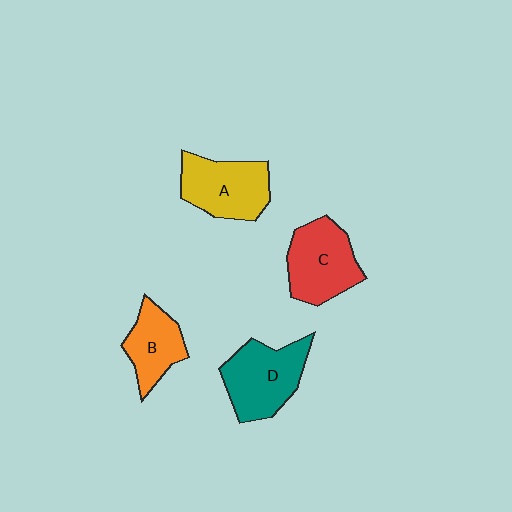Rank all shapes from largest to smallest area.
From largest to smallest: D (teal), C (red), A (yellow), B (orange).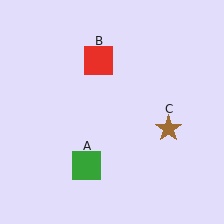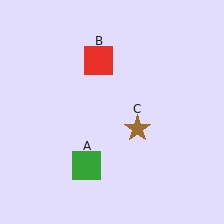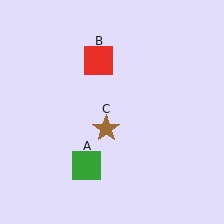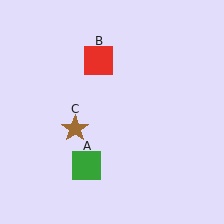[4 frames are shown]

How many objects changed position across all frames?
1 object changed position: brown star (object C).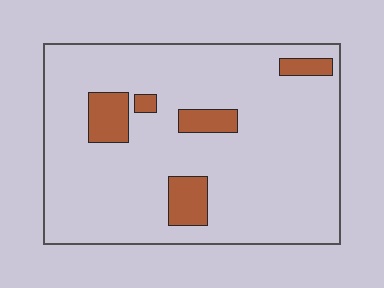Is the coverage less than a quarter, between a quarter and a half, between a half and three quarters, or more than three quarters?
Less than a quarter.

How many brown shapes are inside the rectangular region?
5.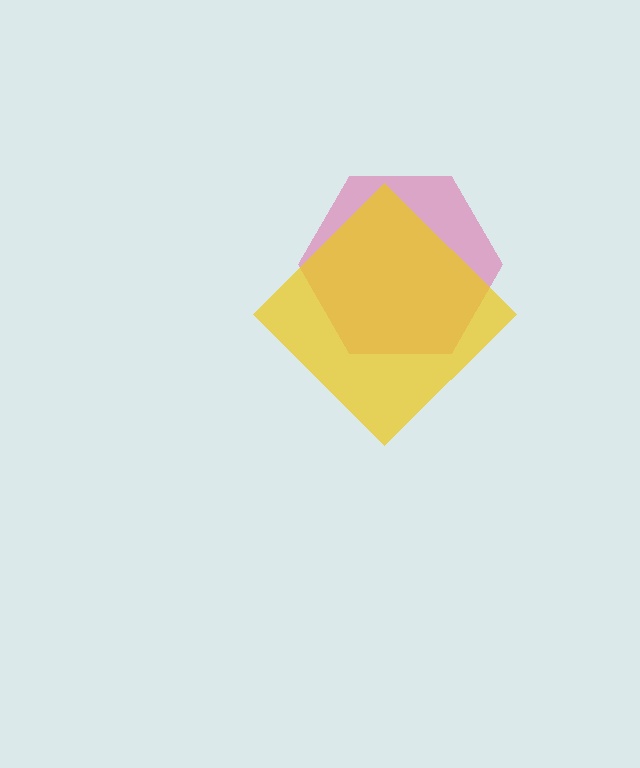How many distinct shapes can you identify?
There are 2 distinct shapes: a pink hexagon, a yellow diamond.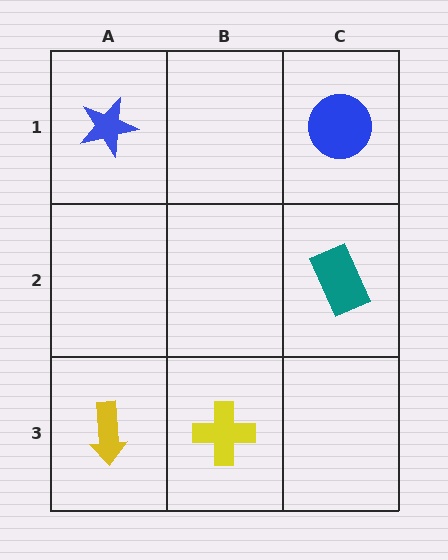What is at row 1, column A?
A blue star.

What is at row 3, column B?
A yellow cross.